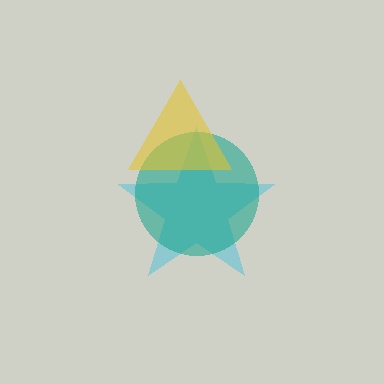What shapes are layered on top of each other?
The layered shapes are: a cyan star, a teal circle, a yellow triangle.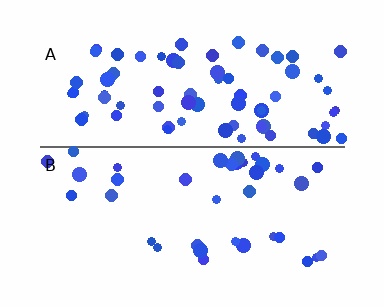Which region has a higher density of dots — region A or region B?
A (the top).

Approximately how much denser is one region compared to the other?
Approximately 1.9× — region A over region B.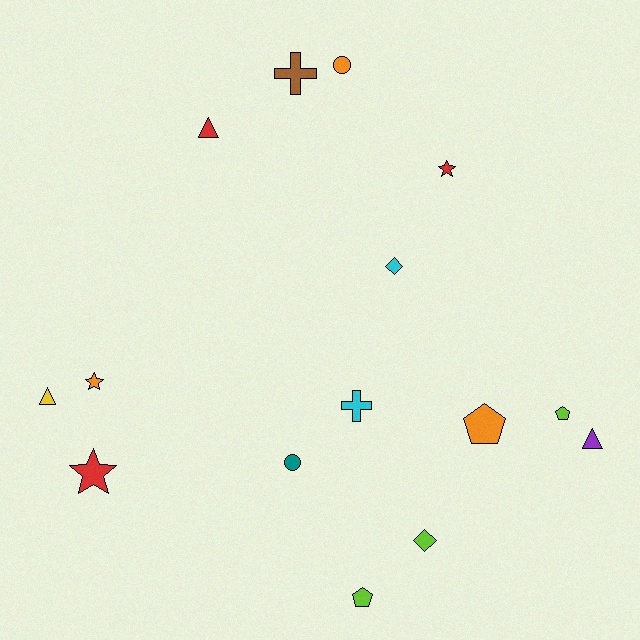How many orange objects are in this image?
There are 3 orange objects.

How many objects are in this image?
There are 15 objects.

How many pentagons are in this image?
There are 3 pentagons.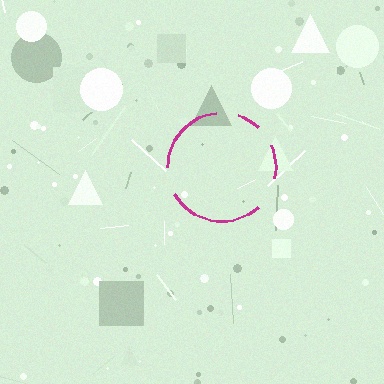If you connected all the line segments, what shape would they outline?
They would outline a circle.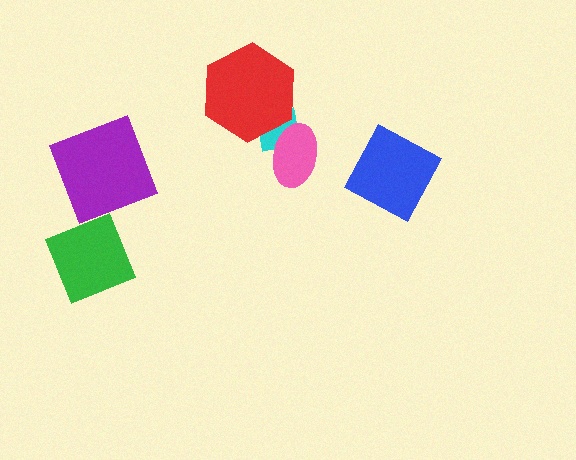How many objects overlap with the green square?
0 objects overlap with the green square.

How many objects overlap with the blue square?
0 objects overlap with the blue square.